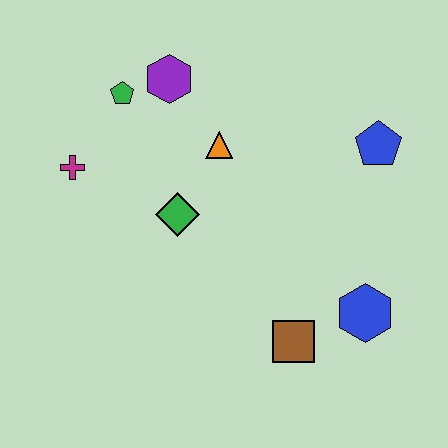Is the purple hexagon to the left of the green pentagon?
No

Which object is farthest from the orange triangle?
The blue hexagon is farthest from the orange triangle.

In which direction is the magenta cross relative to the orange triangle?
The magenta cross is to the left of the orange triangle.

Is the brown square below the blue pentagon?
Yes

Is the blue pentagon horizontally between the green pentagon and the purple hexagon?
No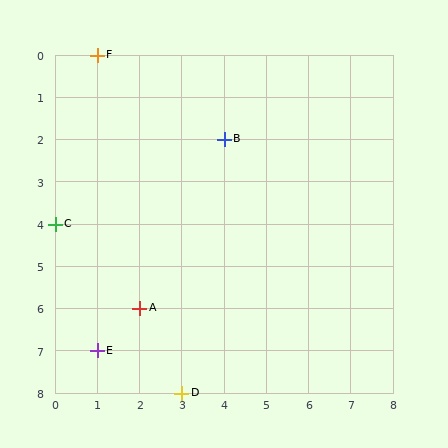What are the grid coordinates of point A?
Point A is at grid coordinates (2, 6).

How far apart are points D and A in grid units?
Points D and A are 1 column and 2 rows apart (about 2.2 grid units diagonally).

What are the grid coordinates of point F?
Point F is at grid coordinates (1, 0).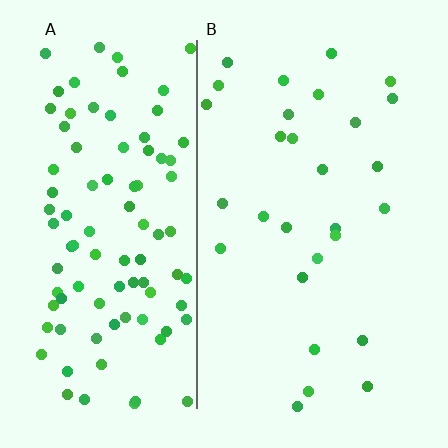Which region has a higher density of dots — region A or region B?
A (the left).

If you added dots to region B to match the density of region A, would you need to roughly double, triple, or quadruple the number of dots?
Approximately triple.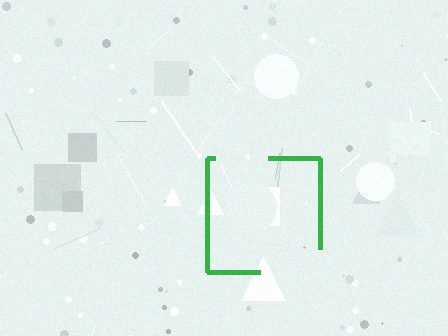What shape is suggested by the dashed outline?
The dashed outline suggests a square.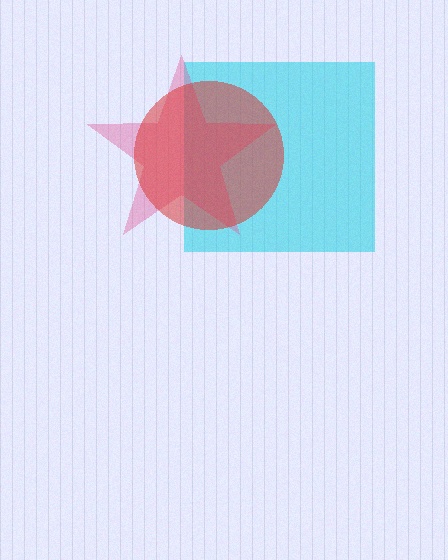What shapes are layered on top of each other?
The layered shapes are: a cyan square, a pink star, a red circle.